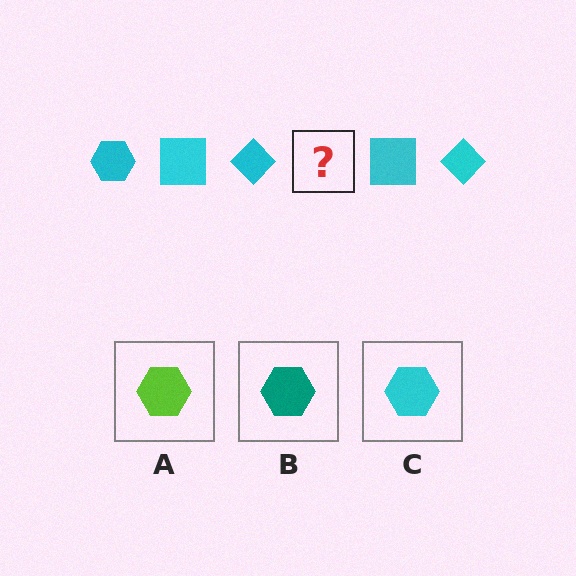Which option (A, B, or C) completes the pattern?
C.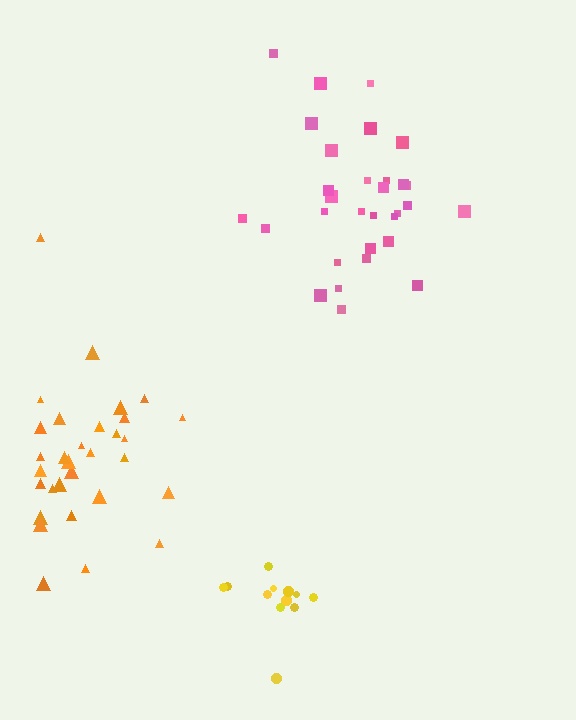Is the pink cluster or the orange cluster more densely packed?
Pink.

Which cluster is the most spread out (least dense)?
Orange.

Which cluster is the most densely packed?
Yellow.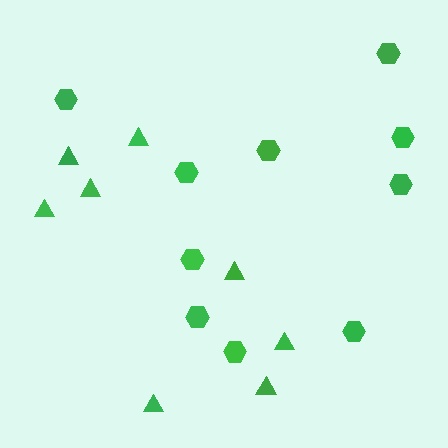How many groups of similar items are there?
There are 2 groups: one group of triangles (8) and one group of hexagons (10).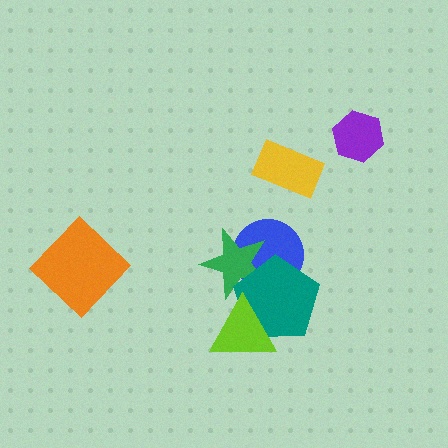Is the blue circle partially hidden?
Yes, it is partially covered by another shape.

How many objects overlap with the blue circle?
2 objects overlap with the blue circle.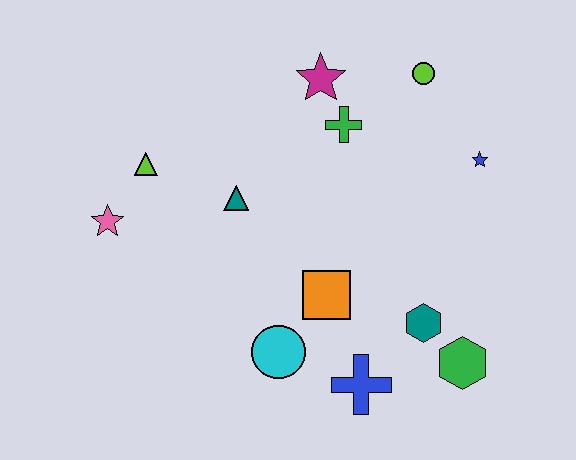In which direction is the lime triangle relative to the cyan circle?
The lime triangle is above the cyan circle.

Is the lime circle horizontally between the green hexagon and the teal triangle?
Yes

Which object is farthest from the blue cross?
The lime circle is farthest from the blue cross.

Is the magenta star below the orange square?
No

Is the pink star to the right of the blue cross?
No